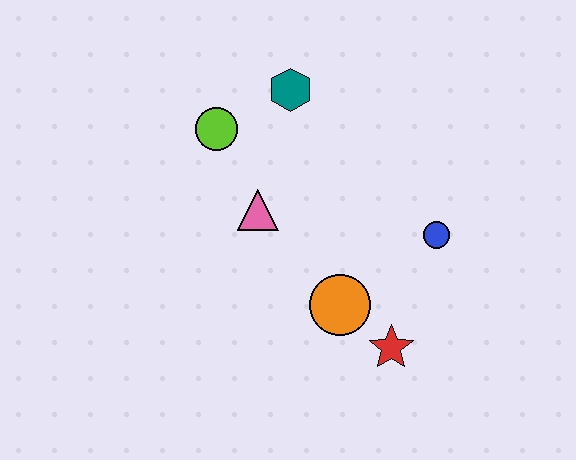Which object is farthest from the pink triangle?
The red star is farthest from the pink triangle.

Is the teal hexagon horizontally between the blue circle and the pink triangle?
Yes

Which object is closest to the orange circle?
The red star is closest to the orange circle.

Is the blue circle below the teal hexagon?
Yes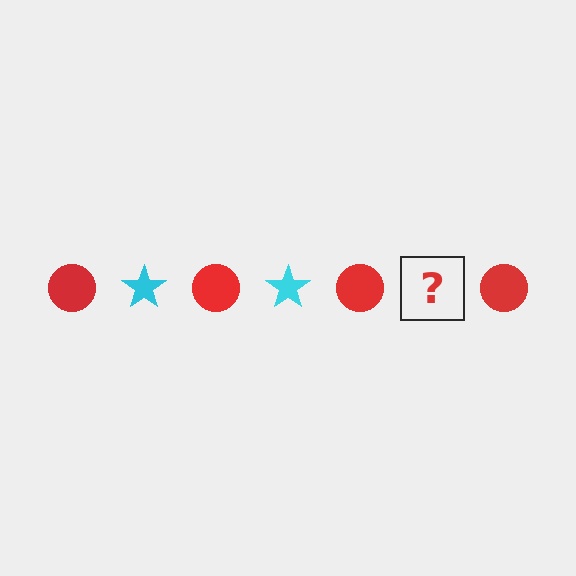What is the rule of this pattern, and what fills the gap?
The rule is that the pattern alternates between red circle and cyan star. The gap should be filled with a cyan star.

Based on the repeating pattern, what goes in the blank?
The blank should be a cyan star.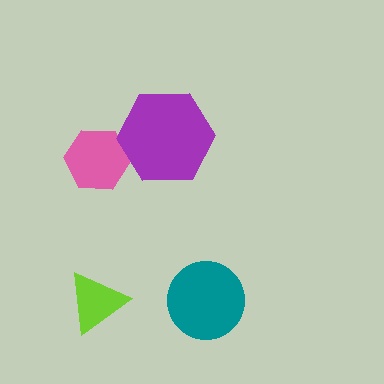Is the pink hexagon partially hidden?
Yes, it is partially covered by another shape.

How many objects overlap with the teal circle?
0 objects overlap with the teal circle.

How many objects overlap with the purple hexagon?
1 object overlaps with the purple hexagon.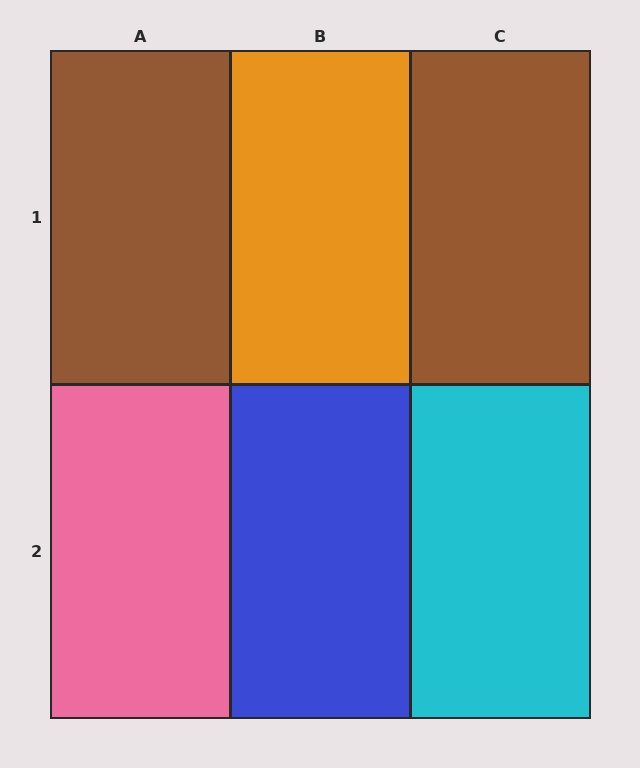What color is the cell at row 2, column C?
Cyan.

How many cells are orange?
1 cell is orange.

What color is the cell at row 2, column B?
Blue.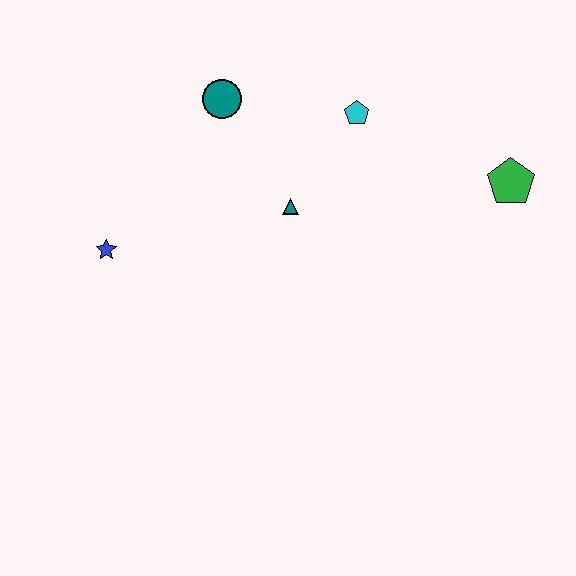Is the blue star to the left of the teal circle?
Yes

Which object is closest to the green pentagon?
The cyan pentagon is closest to the green pentagon.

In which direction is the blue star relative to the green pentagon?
The blue star is to the left of the green pentagon.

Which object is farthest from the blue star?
The green pentagon is farthest from the blue star.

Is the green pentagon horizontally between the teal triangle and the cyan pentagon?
No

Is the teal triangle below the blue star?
No